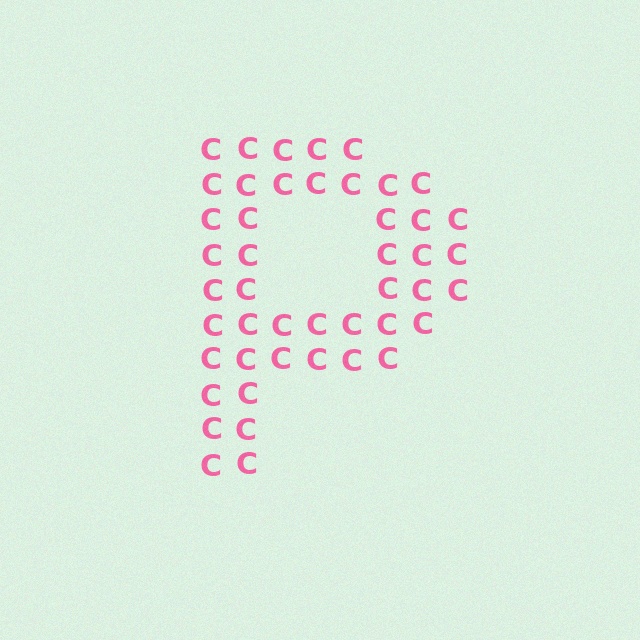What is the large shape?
The large shape is the letter P.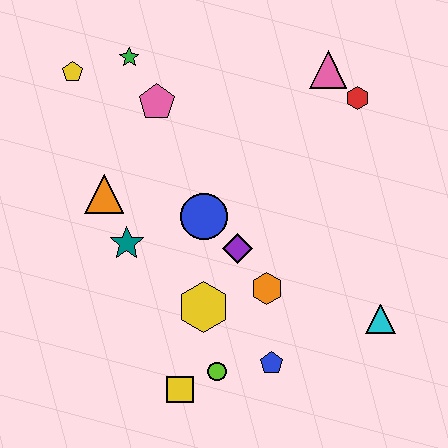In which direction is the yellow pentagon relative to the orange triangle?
The yellow pentagon is above the orange triangle.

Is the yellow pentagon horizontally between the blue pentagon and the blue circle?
No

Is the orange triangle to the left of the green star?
Yes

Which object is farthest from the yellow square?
The pink triangle is farthest from the yellow square.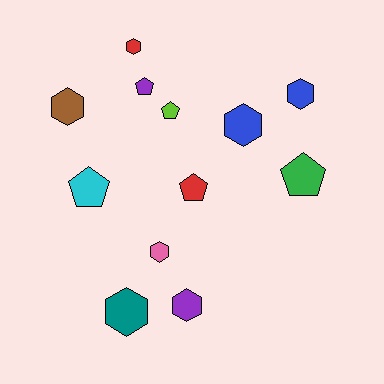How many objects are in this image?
There are 12 objects.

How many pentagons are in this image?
There are 5 pentagons.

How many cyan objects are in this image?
There is 1 cyan object.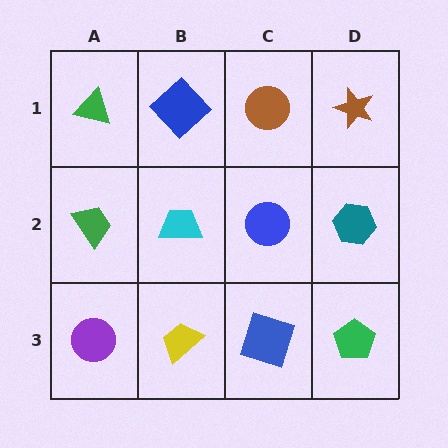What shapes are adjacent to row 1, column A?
A green trapezoid (row 2, column A), a blue diamond (row 1, column B).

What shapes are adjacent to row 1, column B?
A cyan trapezoid (row 2, column B), a green triangle (row 1, column A), a brown circle (row 1, column C).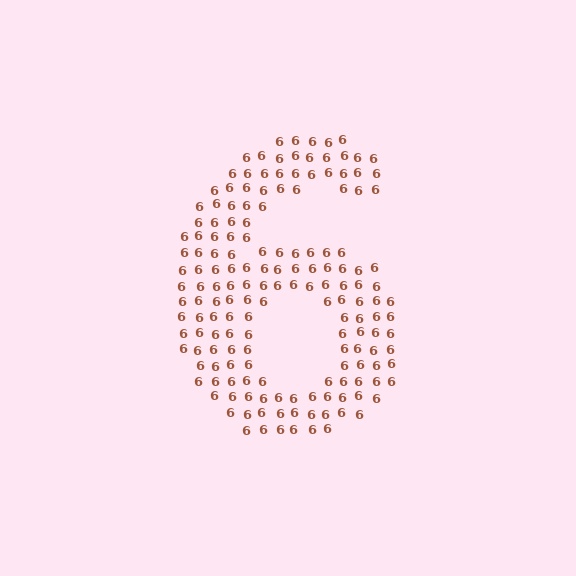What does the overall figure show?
The overall figure shows the digit 6.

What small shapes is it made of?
It is made of small digit 6's.